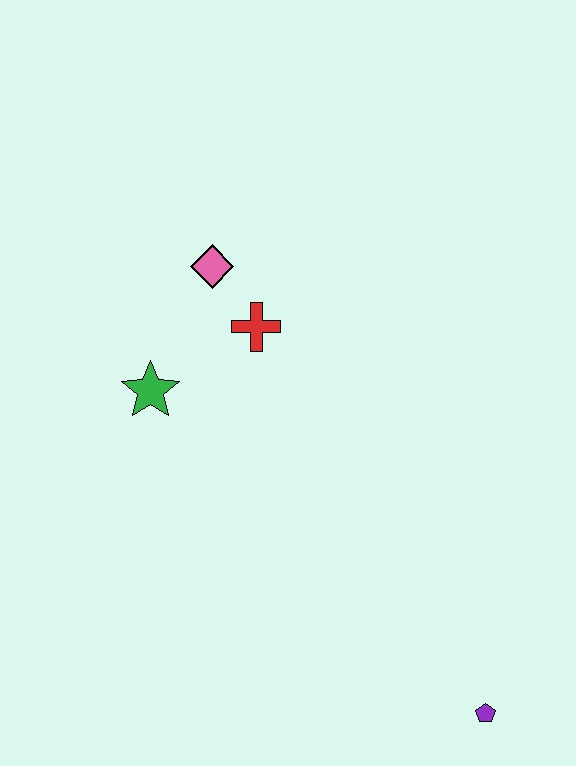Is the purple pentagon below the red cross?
Yes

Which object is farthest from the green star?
The purple pentagon is farthest from the green star.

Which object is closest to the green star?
The red cross is closest to the green star.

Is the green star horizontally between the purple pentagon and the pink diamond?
No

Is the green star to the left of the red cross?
Yes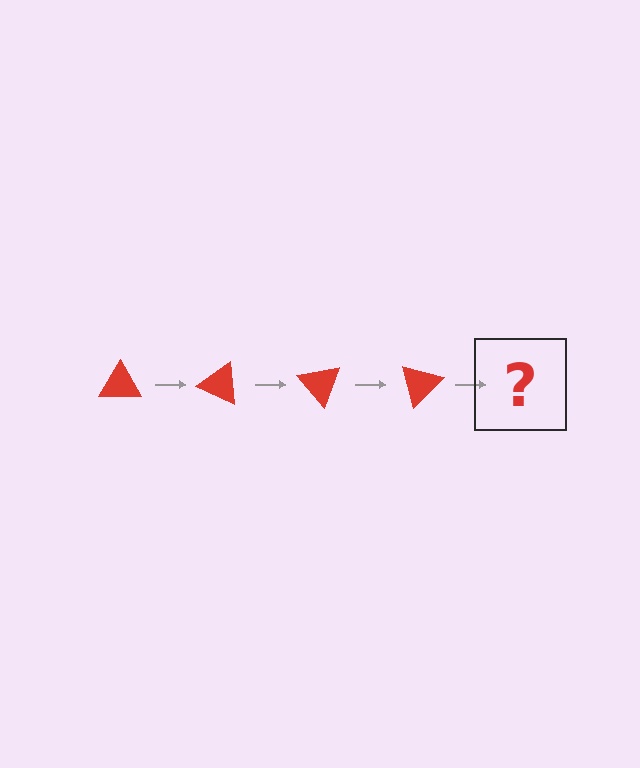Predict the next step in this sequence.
The next step is a red triangle rotated 100 degrees.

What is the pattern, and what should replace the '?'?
The pattern is that the triangle rotates 25 degrees each step. The '?' should be a red triangle rotated 100 degrees.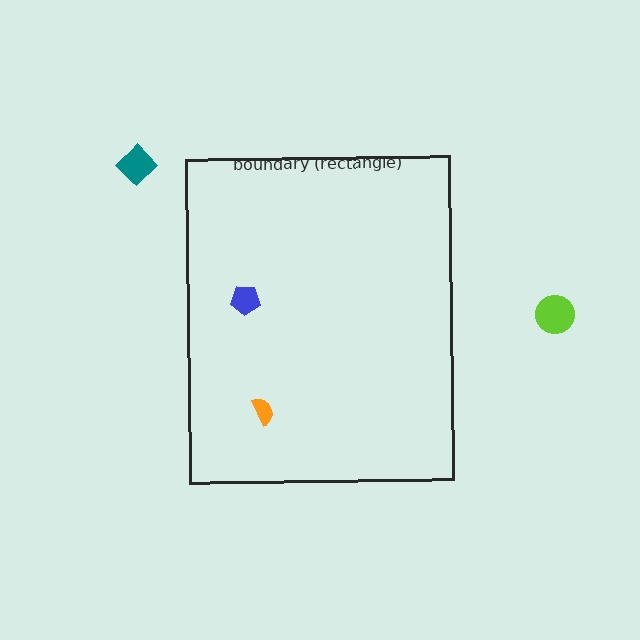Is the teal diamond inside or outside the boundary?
Outside.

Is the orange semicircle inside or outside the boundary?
Inside.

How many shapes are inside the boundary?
2 inside, 2 outside.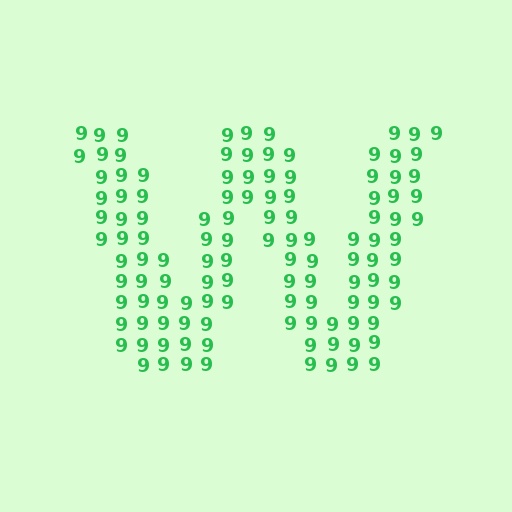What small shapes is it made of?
It is made of small digit 9's.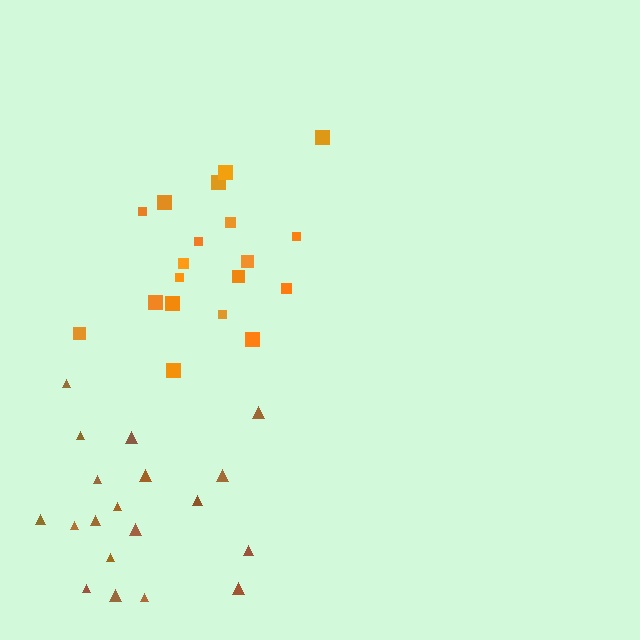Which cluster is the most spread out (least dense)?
Orange.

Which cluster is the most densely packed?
Brown.